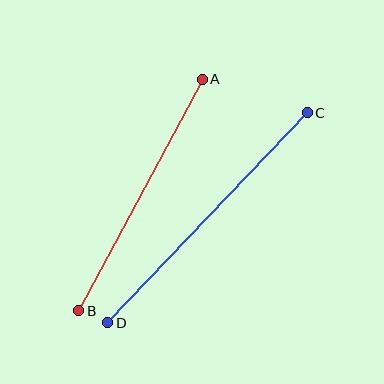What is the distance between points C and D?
The distance is approximately 290 pixels.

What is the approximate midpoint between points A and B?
The midpoint is at approximately (141, 195) pixels.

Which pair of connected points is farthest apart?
Points C and D are farthest apart.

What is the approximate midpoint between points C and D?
The midpoint is at approximately (207, 218) pixels.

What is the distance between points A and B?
The distance is approximately 262 pixels.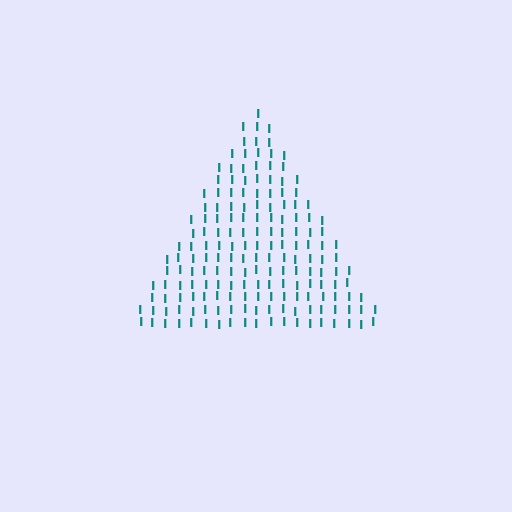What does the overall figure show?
The overall figure shows a triangle.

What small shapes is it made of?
It is made of small letter I's.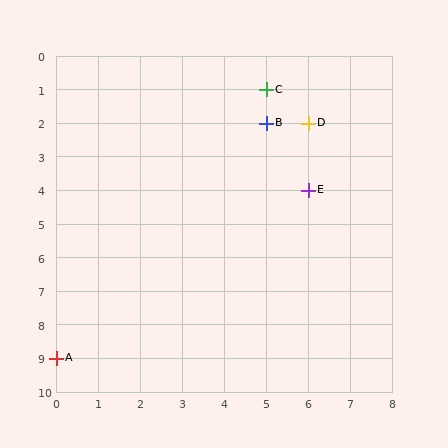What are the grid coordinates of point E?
Point E is at grid coordinates (6, 4).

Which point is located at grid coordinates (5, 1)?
Point C is at (5, 1).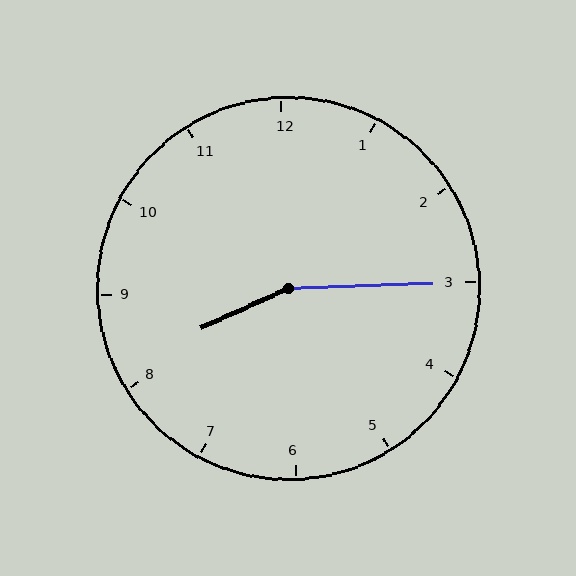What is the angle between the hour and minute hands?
Approximately 158 degrees.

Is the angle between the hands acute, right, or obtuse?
It is obtuse.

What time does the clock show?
8:15.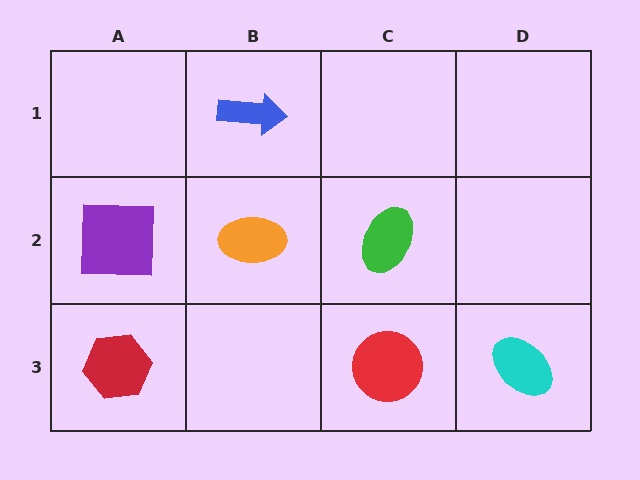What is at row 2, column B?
An orange ellipse.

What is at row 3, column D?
A cyan ellipse.